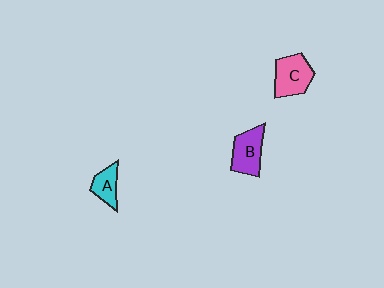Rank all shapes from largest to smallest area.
From largest to smallest: C (pink), B (purple), A (cyan).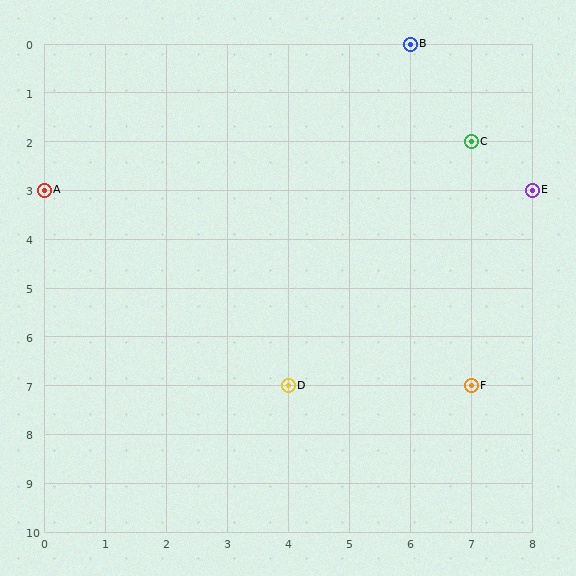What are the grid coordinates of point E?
Point E is at grid coordinates (8, 3).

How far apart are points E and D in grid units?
Points E and D are 4 columns and 4 rows apart (about 5.7 grid units diagonally).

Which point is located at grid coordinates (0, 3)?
Point A is at (0, 3).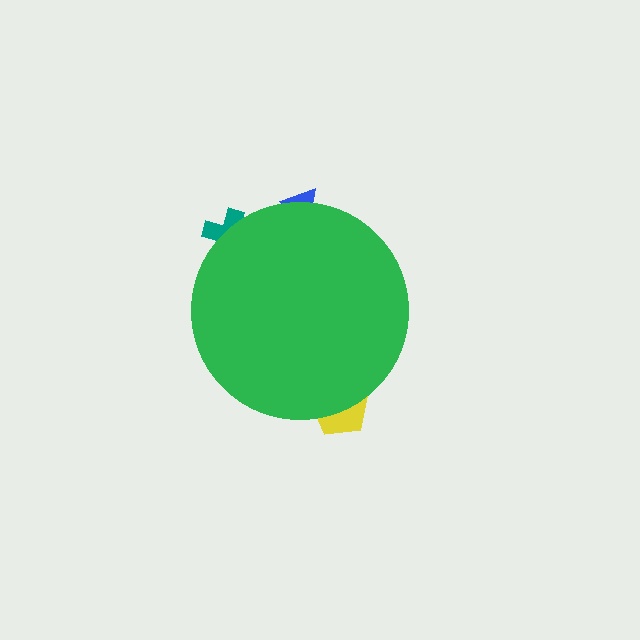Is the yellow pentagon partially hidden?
Yes, the yellow pentagon is partially hidden behind the green circle.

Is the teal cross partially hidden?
Yes, the teal cross is partially hidden behind the green circle.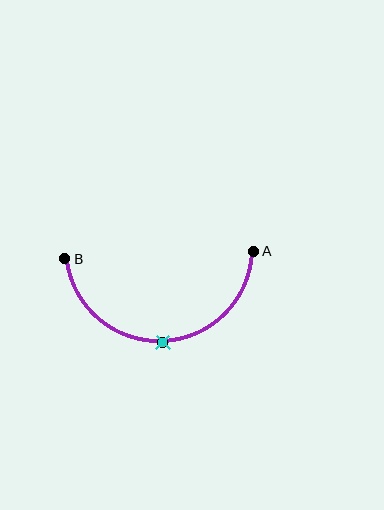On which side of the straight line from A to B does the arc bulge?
The arc bulges below the straight line connecting A and B.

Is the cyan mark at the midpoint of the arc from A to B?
Yes. The cyan mark lies on the arc at equal arc-length from both A and B — it is the arc midpoint.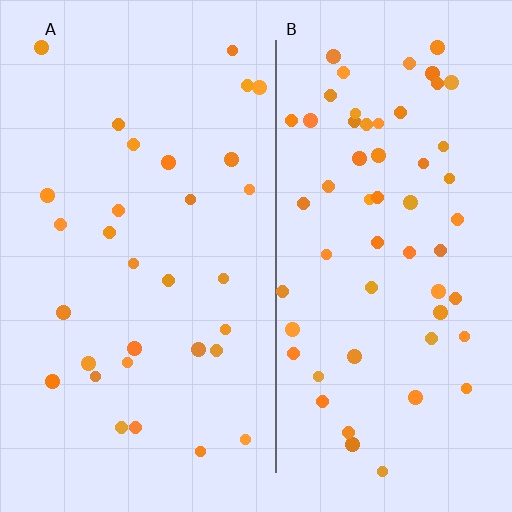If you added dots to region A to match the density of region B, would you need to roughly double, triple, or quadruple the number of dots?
Approximately double.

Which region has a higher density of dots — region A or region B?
B (the right).